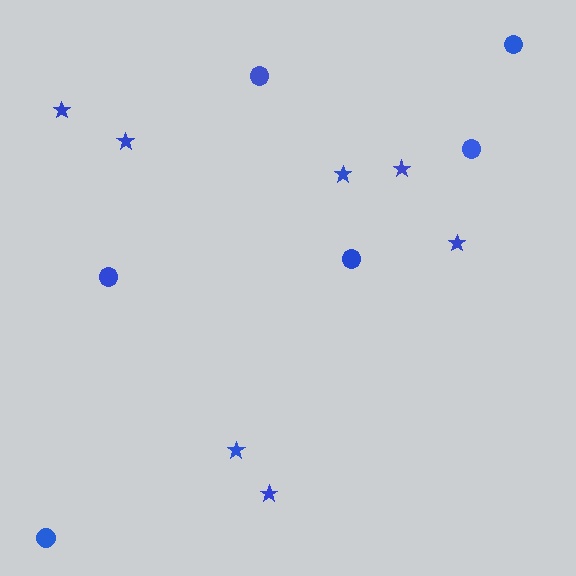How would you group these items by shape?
There are 2 groups: one group of stars (7) and one group of circles (6).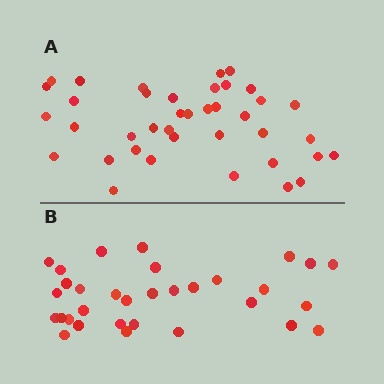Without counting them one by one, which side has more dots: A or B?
Region A (the top region) has more dots.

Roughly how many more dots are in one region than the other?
Region A has roughly 8 or so more dots than region B.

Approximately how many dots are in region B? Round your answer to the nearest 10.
About 30 dots. (The exact count is 32, which rounds to 30.)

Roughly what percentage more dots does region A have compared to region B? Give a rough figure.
About 20% more.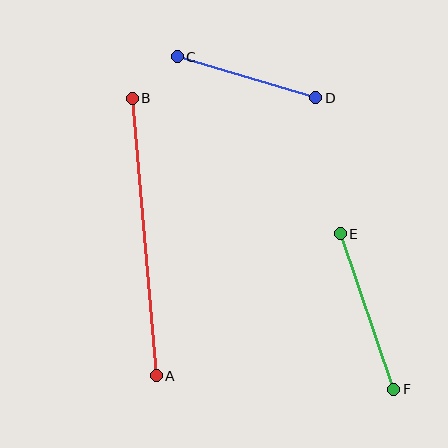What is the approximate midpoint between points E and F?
The midpoint is at approximately (367, 311) pixels.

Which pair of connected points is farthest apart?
Points A and B are farthest apart.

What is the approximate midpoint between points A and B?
The midpoint is at approximately (144, 237) pixels.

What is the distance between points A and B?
The distance is approximately 278 pixels.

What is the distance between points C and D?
The distance is approximately 144 pixels.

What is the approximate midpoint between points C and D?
The midpoint is at approximately (247, 77) pixels.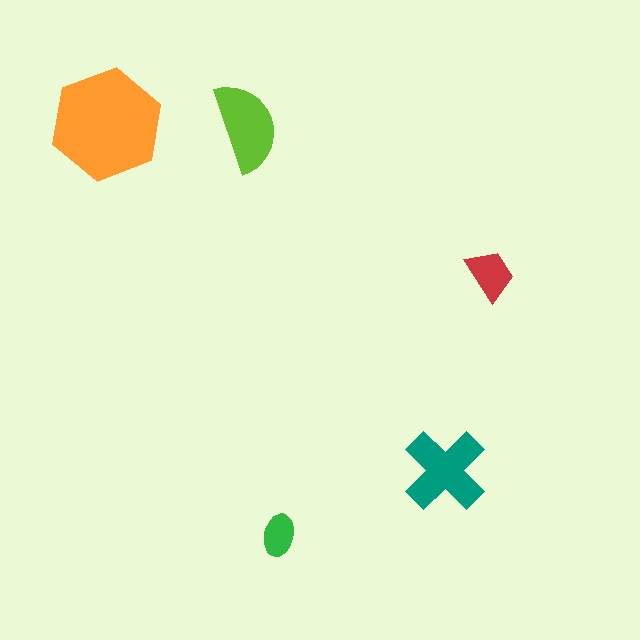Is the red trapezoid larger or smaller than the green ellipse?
Larger.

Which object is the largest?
The orange hexagon.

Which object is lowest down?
The green ellipse is bottommost.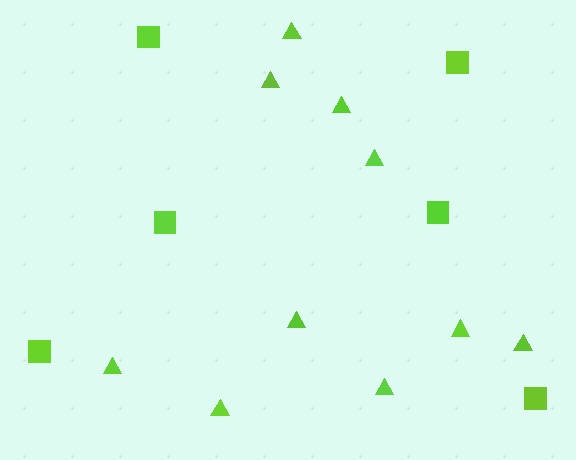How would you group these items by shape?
There are 2 groups: one group of squares (6) and one group of triangles (10).